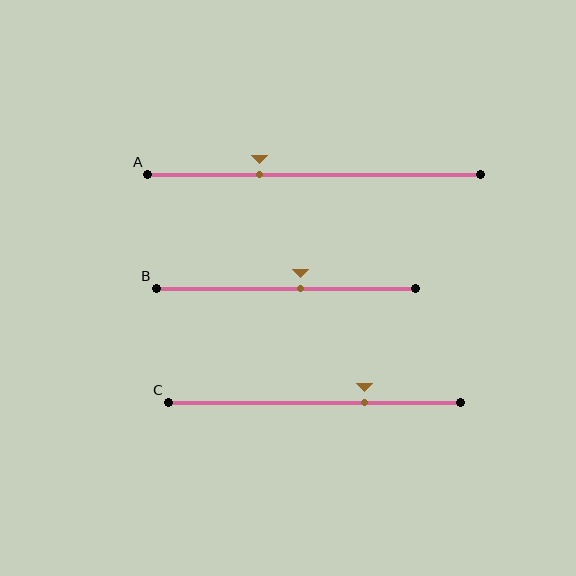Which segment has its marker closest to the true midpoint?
Segment B has its marker closest to the true midpoint.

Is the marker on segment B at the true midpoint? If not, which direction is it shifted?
No, the marker on segment B is shifted to the right by about 6% of the segment length.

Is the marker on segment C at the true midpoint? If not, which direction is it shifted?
No, the marker on segment C is shifted to the right by about 17% of the segment length.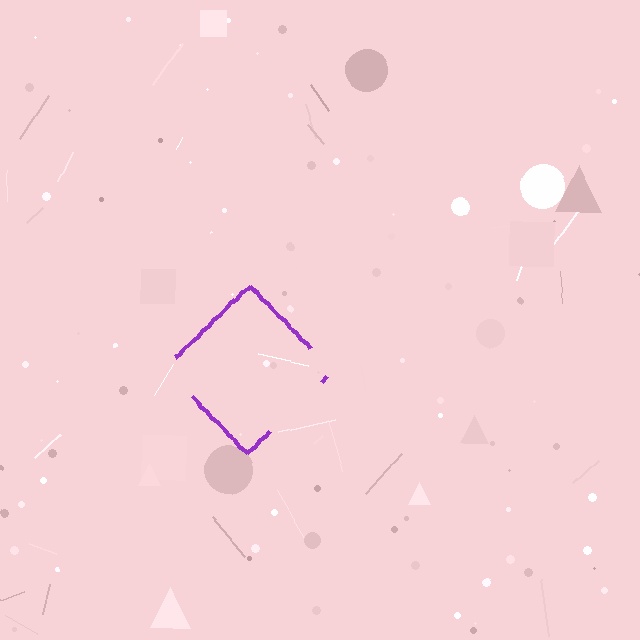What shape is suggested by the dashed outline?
The dashed outline suggests a diamond.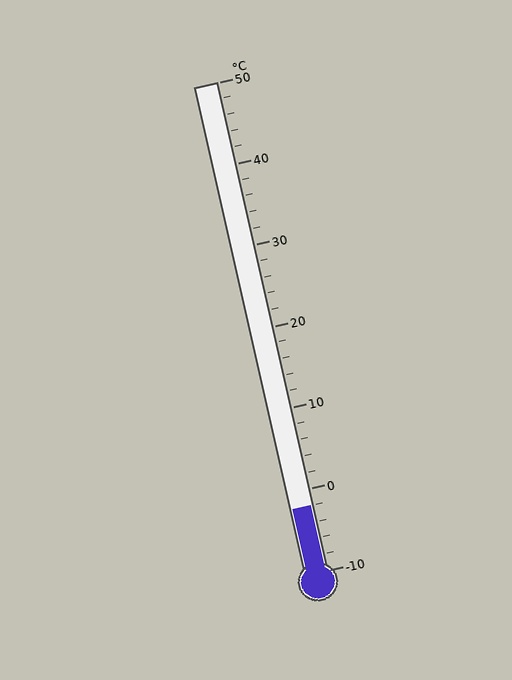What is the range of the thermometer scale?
The thermometer scale ranges from -10°C to 50°C.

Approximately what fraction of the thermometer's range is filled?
The thermometer is filled to approximately 15% of its range.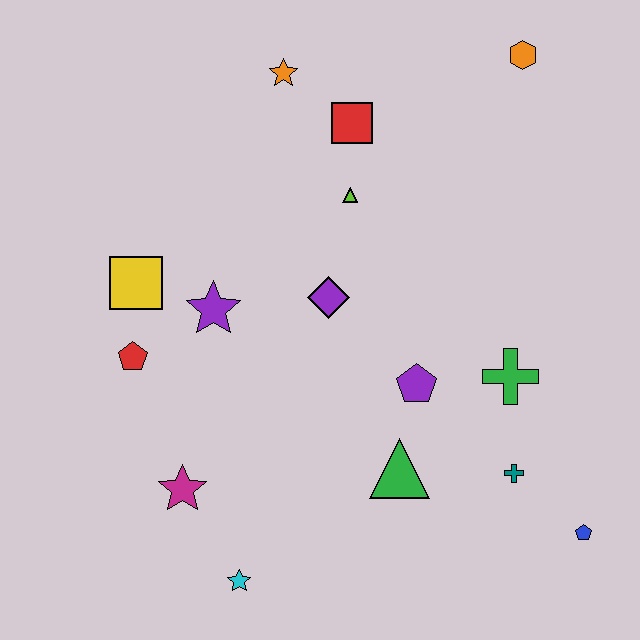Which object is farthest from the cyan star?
The orange hexagon is farthest from the cyan star.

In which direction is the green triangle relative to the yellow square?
The green triangle is to the right of the yellow square.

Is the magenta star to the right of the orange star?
No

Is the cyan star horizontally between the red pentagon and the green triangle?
Yes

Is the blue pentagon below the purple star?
Yes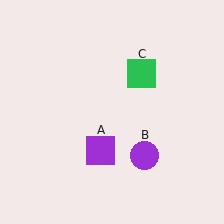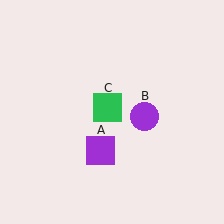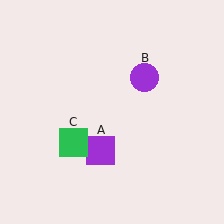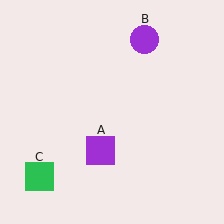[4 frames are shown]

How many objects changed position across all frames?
2 objects changed position: purple circle (object B), green square (object C).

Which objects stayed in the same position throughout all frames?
Purple square (object A) remained stationary.